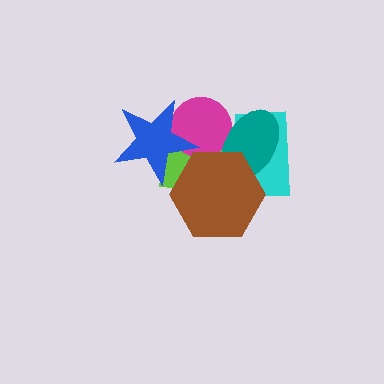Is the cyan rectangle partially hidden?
Yes, it is partially covered by another shape.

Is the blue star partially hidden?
Yes, it is partially covered by another shape.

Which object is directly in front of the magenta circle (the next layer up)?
The teal ellipse is directly in front of the magenta circle.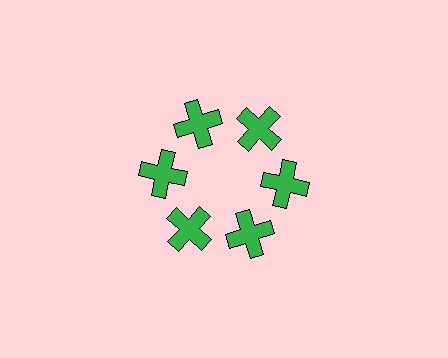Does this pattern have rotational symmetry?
Yes, this pattern has 6-fold rotational symmetry. It looks the same after rotating 60 degrees around the center.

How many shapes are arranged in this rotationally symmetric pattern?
There are 6 shapes, arranged in 6 groups of 1.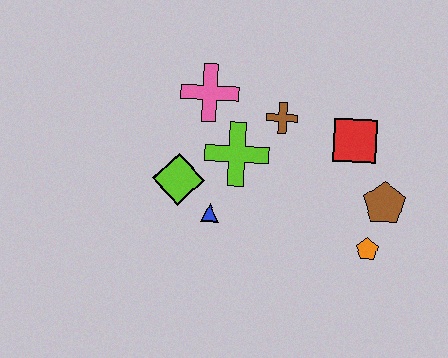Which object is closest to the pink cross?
The lime cross is closest to the pink cross.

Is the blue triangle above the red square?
No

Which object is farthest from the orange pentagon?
The pink cross is farthest from the orange pentagon.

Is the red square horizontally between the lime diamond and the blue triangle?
No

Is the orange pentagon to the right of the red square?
Yes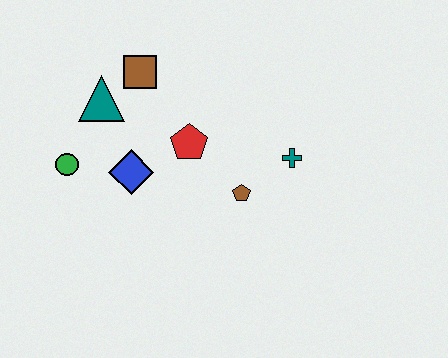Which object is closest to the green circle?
The blue diamond is closest to the green circle.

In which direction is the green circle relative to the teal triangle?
The green circle is below the teal triangle.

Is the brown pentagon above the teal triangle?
No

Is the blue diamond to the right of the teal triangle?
Yes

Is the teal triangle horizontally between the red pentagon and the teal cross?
No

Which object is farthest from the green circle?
The teal cross is farthest from the green circle.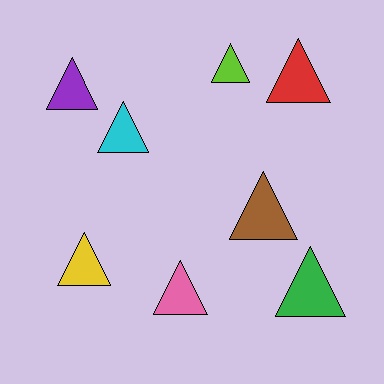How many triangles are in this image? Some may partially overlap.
There are 8 triangles.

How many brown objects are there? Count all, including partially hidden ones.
There is 1 brown object.